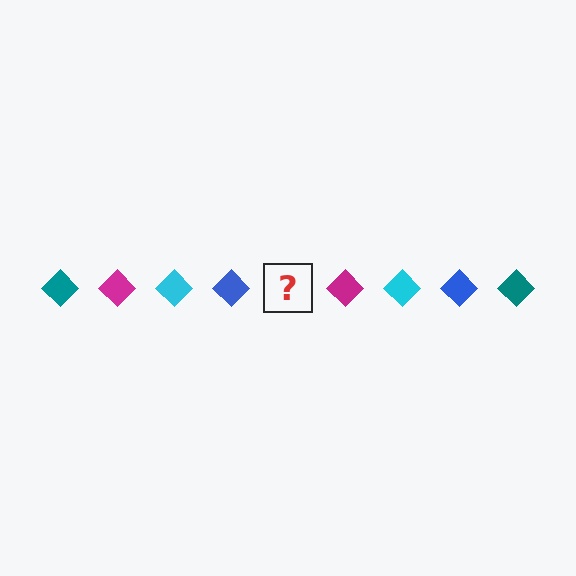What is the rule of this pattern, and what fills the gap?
The rule is that the pattern cycles through teal, magenta, cyan, blue diamonds. The gap should be filled with a teal diamond.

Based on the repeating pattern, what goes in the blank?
The blank should be a teal diamond.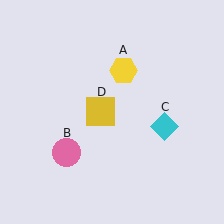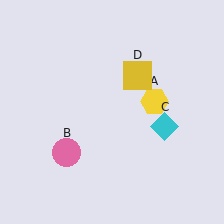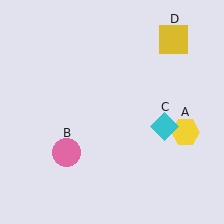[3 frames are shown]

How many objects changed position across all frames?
2 objects changed position: yellow hexagon (object A), yellow square (object D).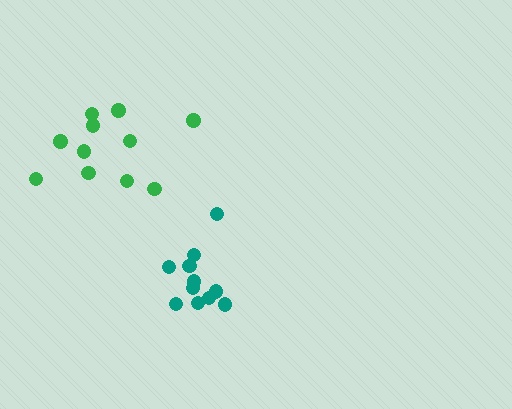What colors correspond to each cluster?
The clusters are colored: teal, green.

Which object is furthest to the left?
The green cluster is leftmost.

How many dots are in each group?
Group 1: 11 dots, Group 2: 11 dots (22 total).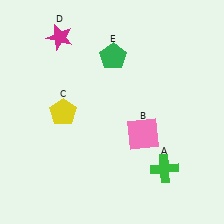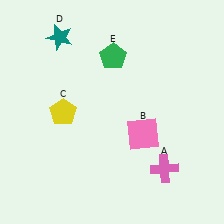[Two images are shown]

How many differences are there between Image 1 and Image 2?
There are 2 differences between the two images.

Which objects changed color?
A changed from green to pink. D changed from magenta to teal.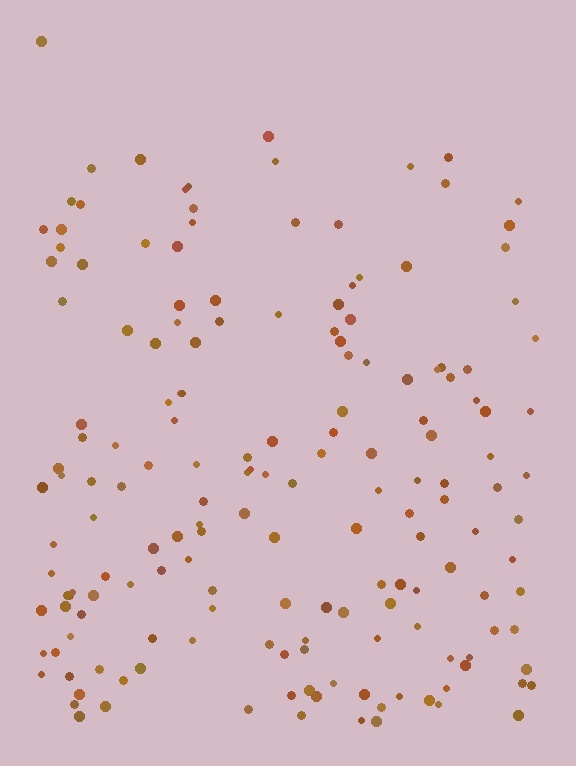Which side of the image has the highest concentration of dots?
The bottom.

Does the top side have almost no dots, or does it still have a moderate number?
Still a moderate number, just noticeably fewer than the bottom.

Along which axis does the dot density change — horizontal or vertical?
Vertical.